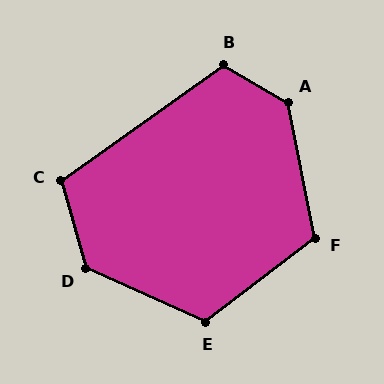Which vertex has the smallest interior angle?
C, at approximately 110 degrees.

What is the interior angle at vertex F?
Approximately 117 degrees (obtuse).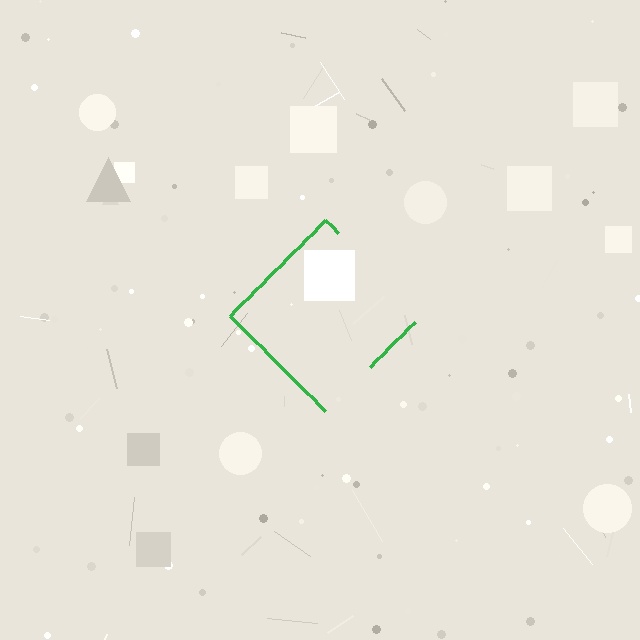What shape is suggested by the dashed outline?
The dashed outline suggests a diamond.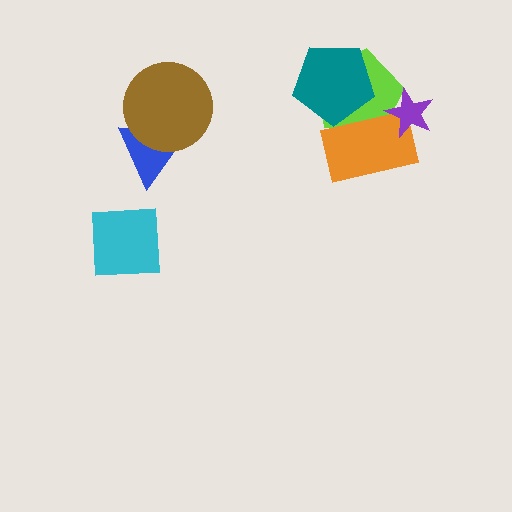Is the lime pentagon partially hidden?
Yes, it is partially covered by another shape.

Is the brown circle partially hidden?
No, no other shape covers it.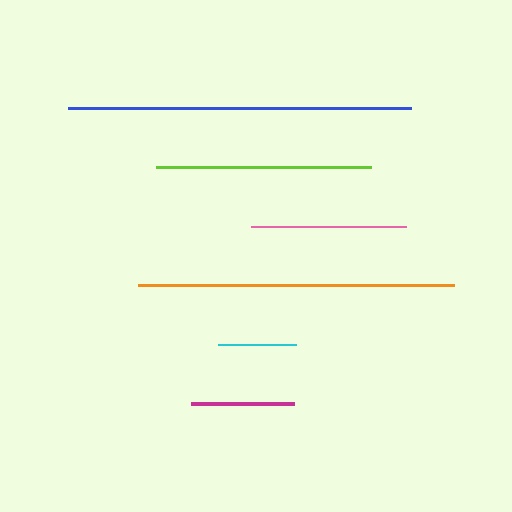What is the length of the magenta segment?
The magenta segment is approximately 103 pixels long.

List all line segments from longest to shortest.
From longest to shortest: blue, orange, lime, pink, magenta, cyan.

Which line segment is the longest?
The blue line is the longest at approximately 343 pixels.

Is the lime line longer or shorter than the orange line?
The orange line is longer than the lime line.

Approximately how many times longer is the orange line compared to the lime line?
The orange line is approximately 1.5 times the length of the lime line.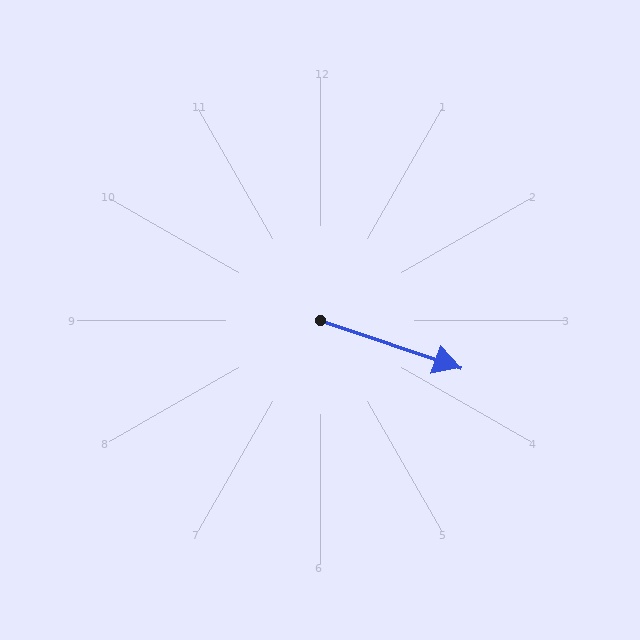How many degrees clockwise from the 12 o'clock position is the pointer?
Approximately 109 degrees.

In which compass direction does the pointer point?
East.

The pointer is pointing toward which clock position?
Roughly 4 o'clock.